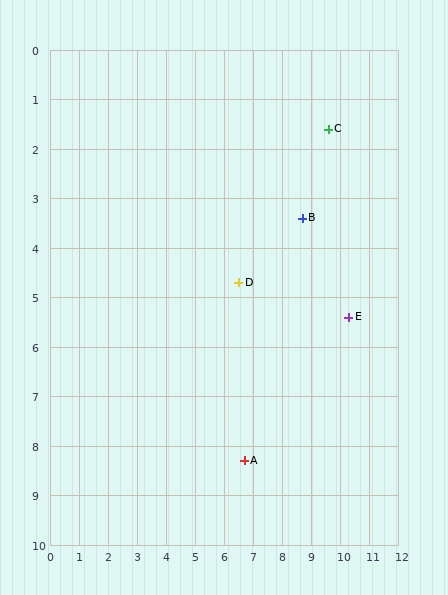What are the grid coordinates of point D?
Point D is at approximately (6.5, 4.7).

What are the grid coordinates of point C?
Point C is at approximately (9.6, 1.6).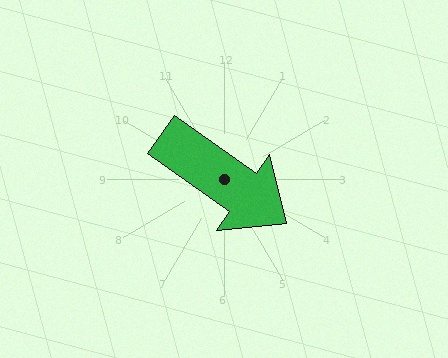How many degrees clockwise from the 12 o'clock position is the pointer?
Approximately 125 degrees.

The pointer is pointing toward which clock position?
Roughly 4 o'clock.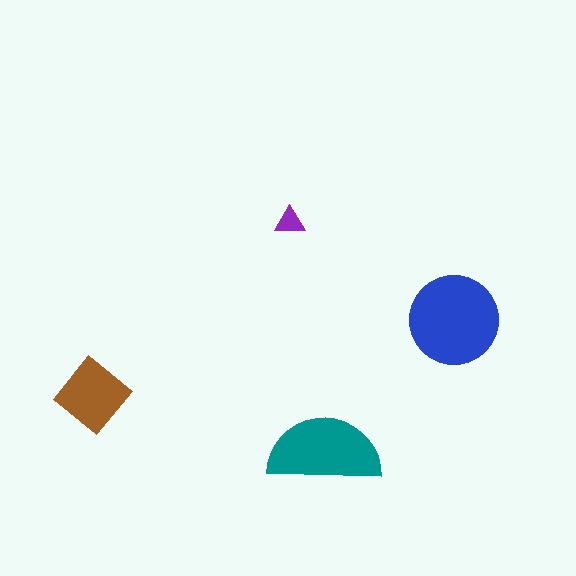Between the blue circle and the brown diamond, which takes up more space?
The blue circle.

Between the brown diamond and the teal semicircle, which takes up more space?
The teal semicircle.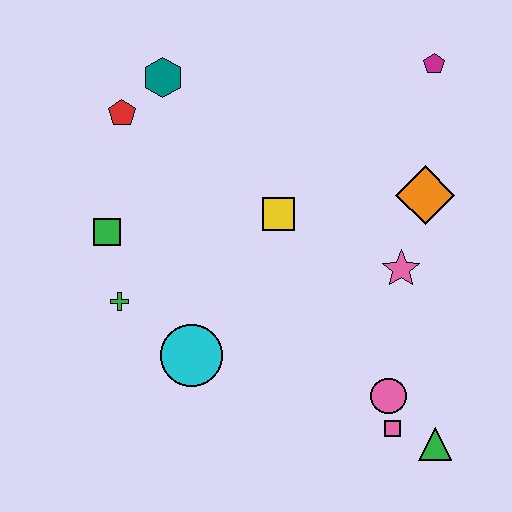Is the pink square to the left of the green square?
No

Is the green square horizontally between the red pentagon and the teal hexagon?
No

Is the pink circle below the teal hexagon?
Yes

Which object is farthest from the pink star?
The red pentagon is farthest from the pink star.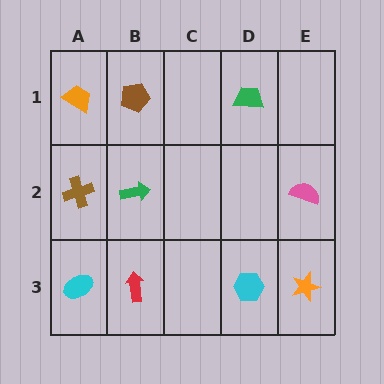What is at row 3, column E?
An orange star.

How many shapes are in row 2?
3 shapes.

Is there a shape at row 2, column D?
No, that cell is empty.